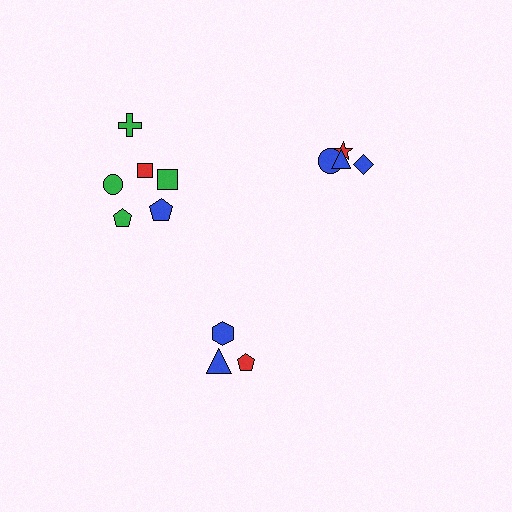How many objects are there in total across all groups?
There are 13 objects.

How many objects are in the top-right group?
There are 4 objects.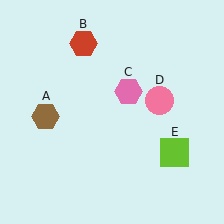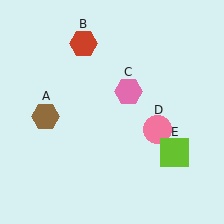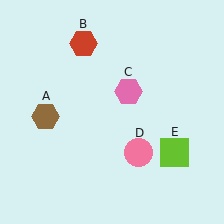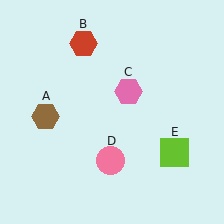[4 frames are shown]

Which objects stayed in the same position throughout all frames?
Brown hexagon (object A) and red hexagon (object B) and pink hexagon (object C) and lime square (object E) remained stationary.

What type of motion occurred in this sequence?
The pink circle (object D) rotated clockwise around the center of the scene.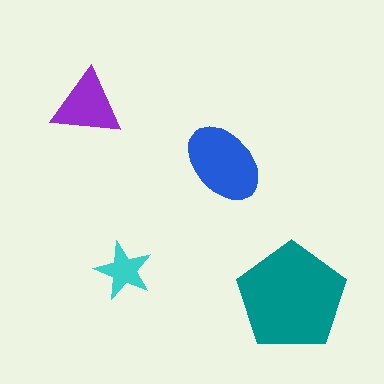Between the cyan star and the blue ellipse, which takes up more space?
The blue ellipse.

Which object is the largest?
The teal pentagon.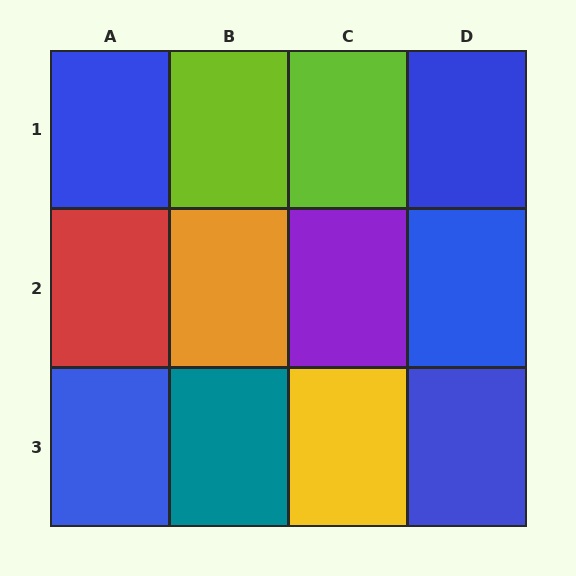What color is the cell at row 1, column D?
Blue.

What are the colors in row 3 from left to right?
Blue, teal, yellow, blue.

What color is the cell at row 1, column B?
Lime.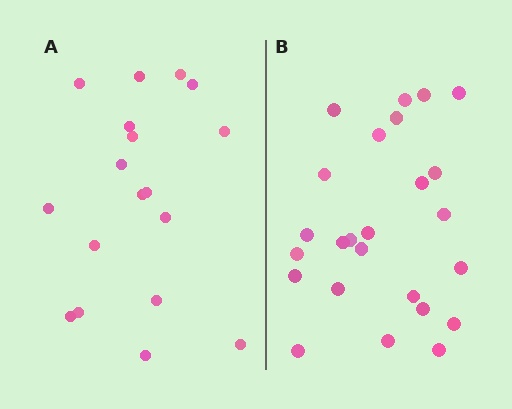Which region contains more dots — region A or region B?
Region B (the right region) has more dots.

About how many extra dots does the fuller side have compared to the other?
Region B has roughly 8 or so more dots than region A.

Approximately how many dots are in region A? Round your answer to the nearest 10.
About 20 dots. (The exact count is 18, which rounds to 20.)